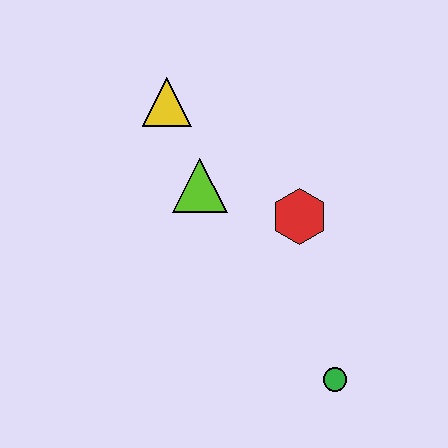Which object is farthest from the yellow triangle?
The green circle is farthest from the yellow triangle.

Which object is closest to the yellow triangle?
The lime triangle is closest to the yellow triangle.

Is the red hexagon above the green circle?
Yes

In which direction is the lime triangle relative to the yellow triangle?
The lime triangle is below the yellow triangle.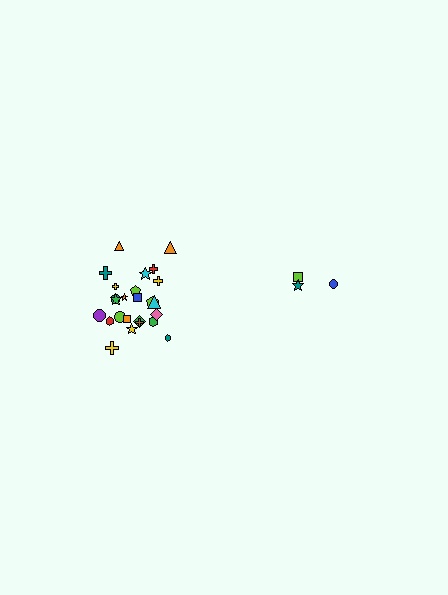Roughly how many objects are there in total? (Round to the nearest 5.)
Roughly 30 objects in total.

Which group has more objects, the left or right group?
The left group.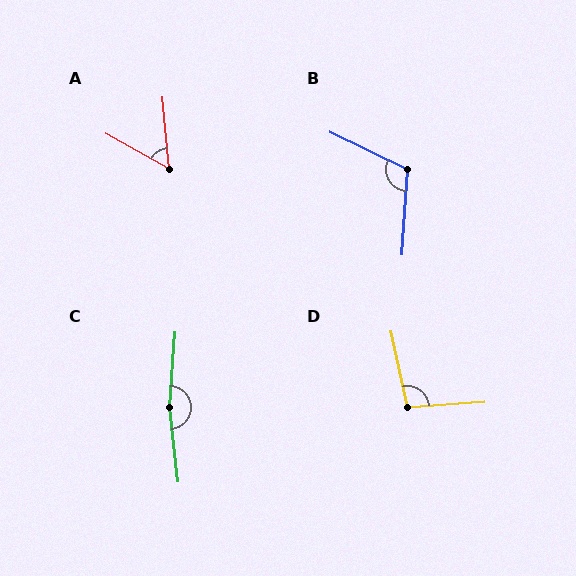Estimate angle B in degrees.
Approximately 112 degrees.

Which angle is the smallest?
A, at approximately 55 degrees.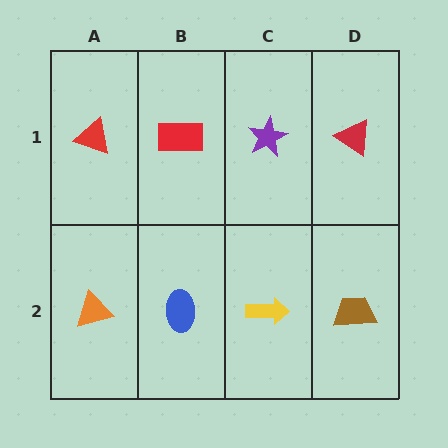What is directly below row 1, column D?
A brown trapezoid.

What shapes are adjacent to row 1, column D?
A brown trapezoid (row 2, column D), a purple star (row 1, column C).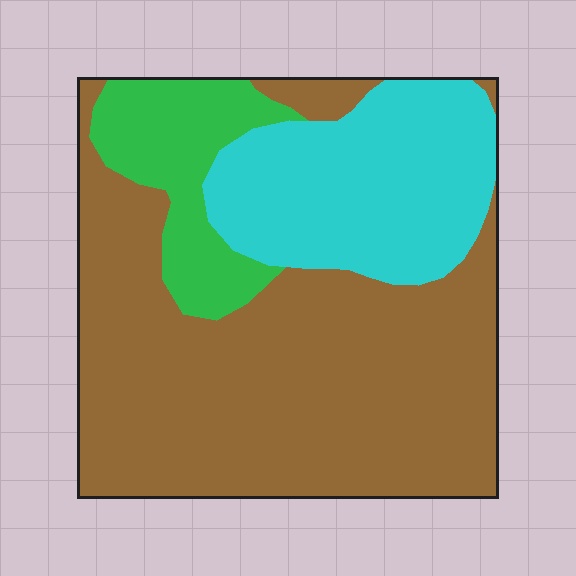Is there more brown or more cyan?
Brown.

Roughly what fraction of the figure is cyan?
Cyan covers about 25% of the figure.